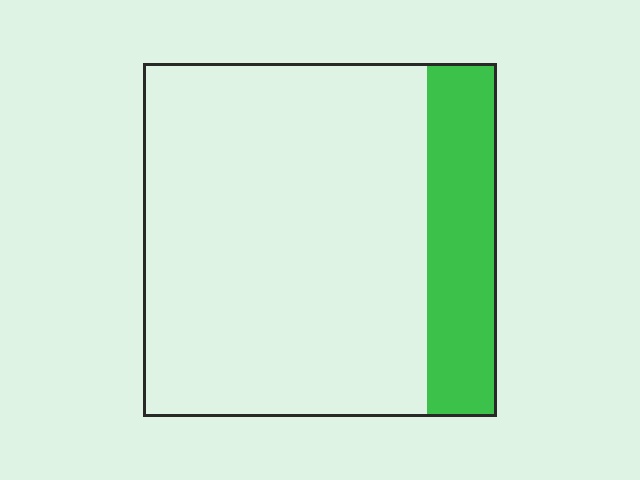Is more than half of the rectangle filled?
No.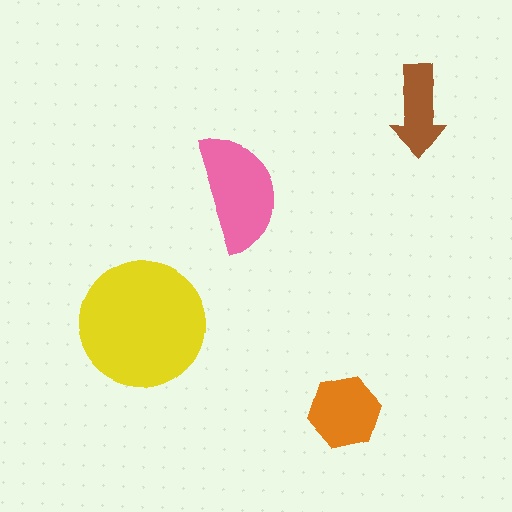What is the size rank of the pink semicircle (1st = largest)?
2nd.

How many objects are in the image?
There are 4 objects in the image.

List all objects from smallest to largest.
The brown arrow, the orange hexagon, the pink semicircle, the yellow circle.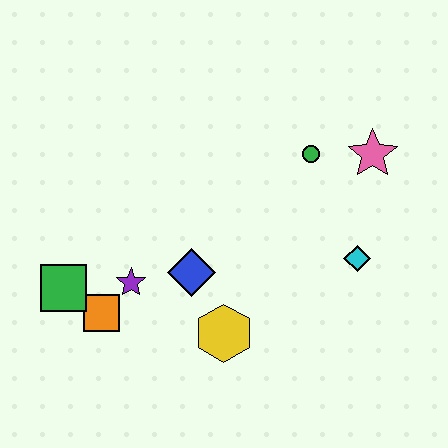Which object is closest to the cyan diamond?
The pink star is closest to the cyan diamond.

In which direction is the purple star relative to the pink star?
The purple star is to the left of the pink star.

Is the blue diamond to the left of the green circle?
Yes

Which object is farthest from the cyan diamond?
The green square is farthest from the cyan diamond.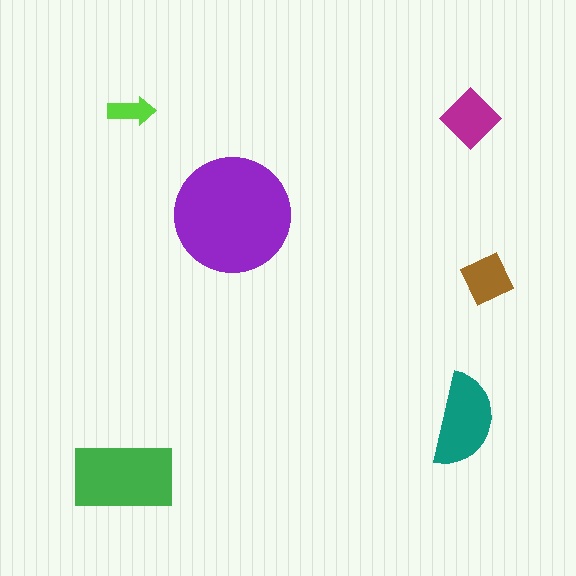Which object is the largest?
The purple circle.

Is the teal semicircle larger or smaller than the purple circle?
Smaller.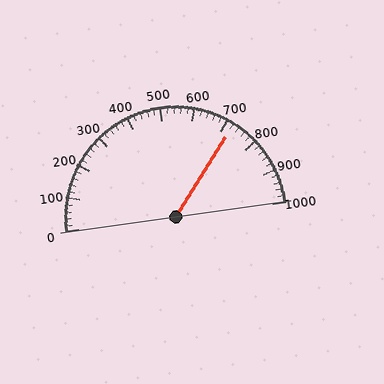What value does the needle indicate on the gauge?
The needle indicates approximately 720.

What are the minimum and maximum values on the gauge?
The gauge ranges from 0 to 1000.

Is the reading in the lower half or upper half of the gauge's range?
The reading is in the upper half of the range (0 to 1000).